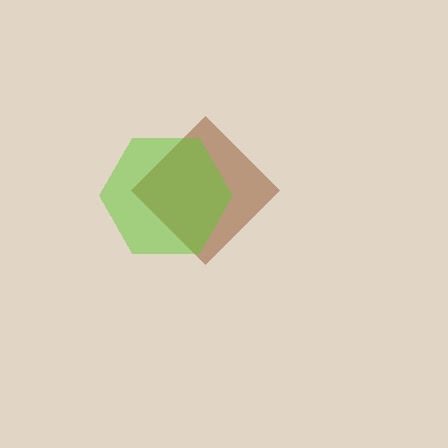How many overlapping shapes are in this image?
There are 2 overlapping shapes in the image.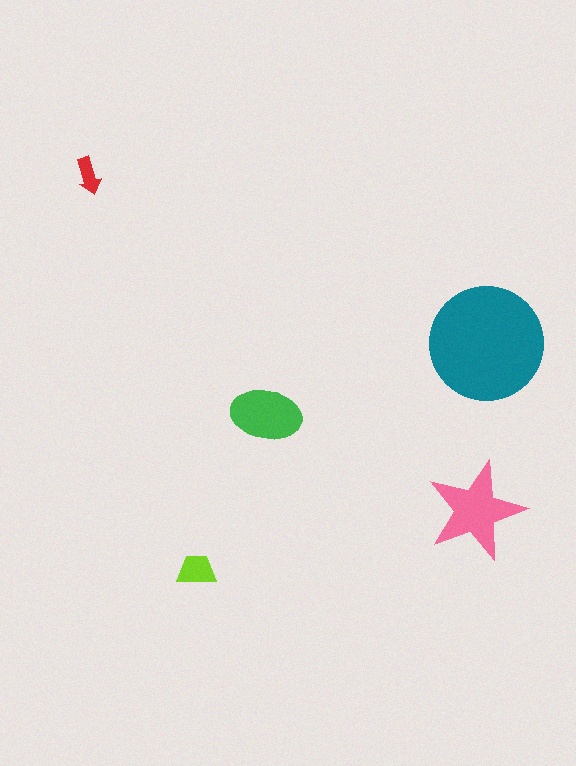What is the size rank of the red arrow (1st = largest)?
5th.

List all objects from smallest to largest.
The red arrow, the lime trapezoid, the green ellipse, the pink star, the teal circle.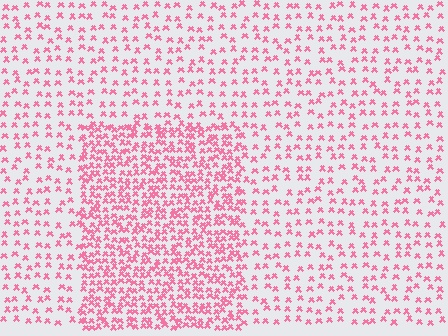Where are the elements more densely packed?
The elements are more densely packed inside the rectangle boundary.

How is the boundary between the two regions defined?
The boundary is defined by a change in element density (approximately 2.2x ratio). All elements are the same color, size, and shape.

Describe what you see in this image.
The image contains small pink elements arranged at two different densities. A rectangle-shaped region is visible where the elements are more densely packed than the surrounding area.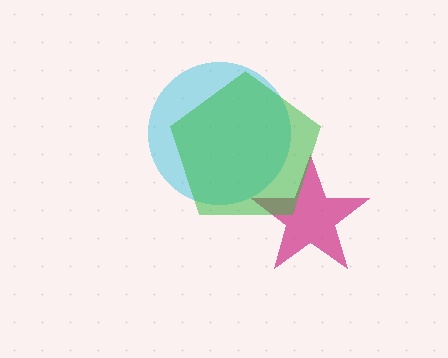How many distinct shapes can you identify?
There are 3 distinct shapes: a cyan circle, a magenta star, a green pentagon.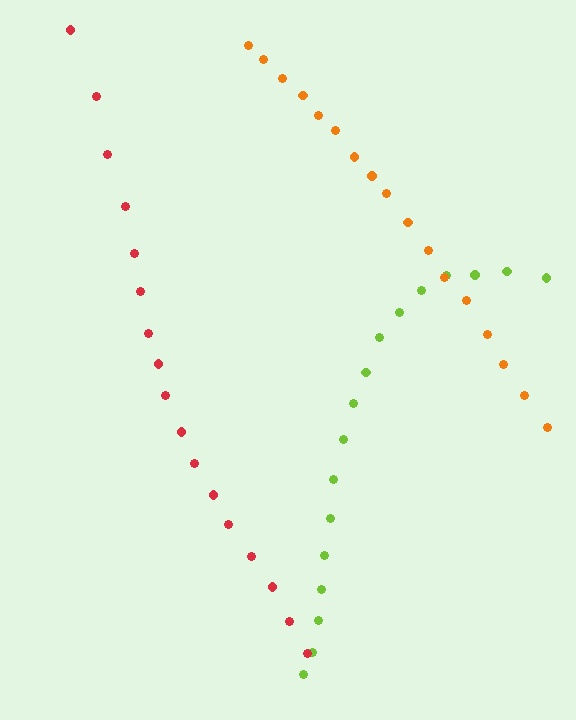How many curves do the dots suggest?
There are 3 distinct paths.